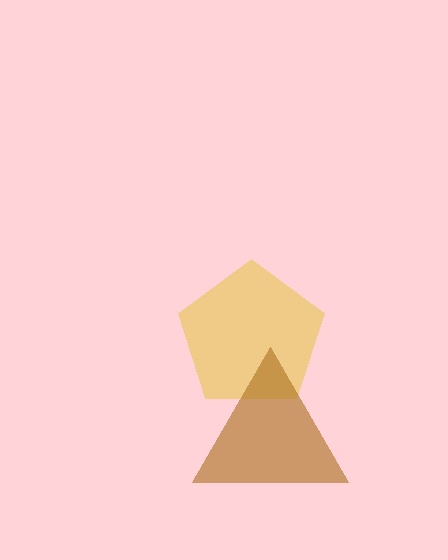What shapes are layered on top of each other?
The layered shapes are: a yellow pentagon, a brown triangle.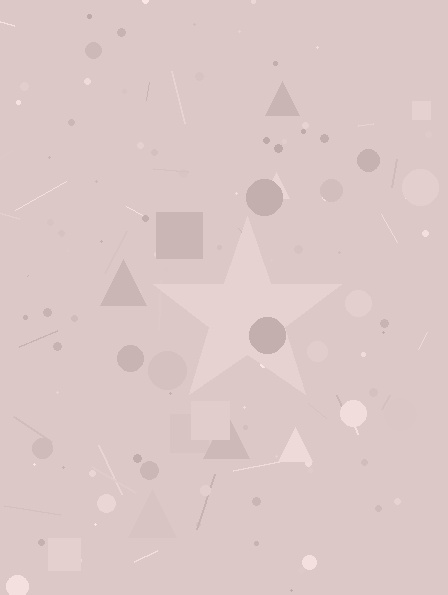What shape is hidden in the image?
A star is hidden in the image.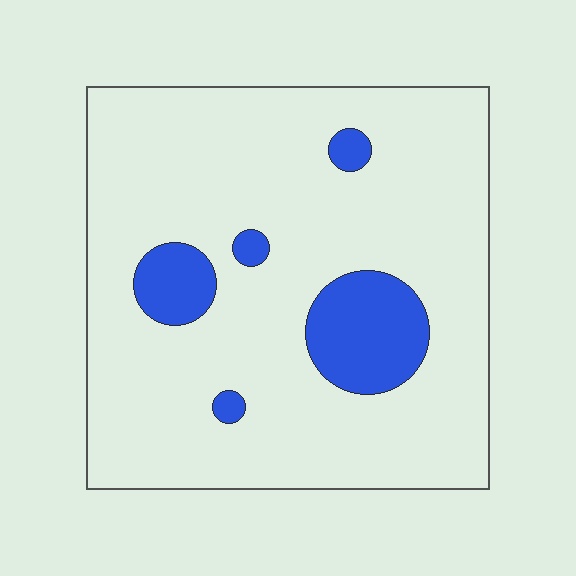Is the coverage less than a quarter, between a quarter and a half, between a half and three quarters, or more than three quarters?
Less than a quarter.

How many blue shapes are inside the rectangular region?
5.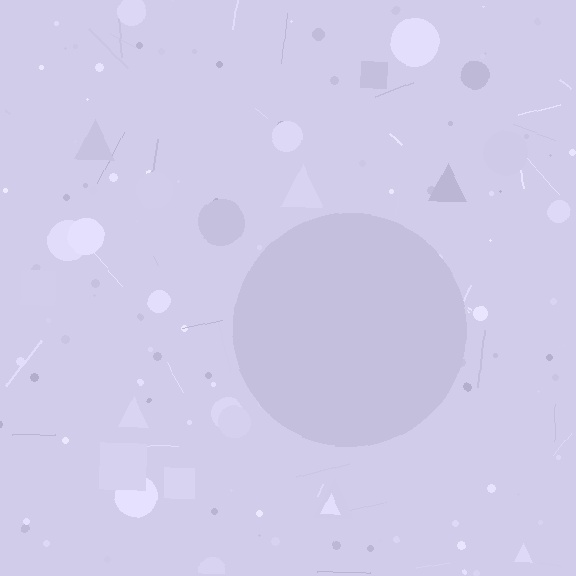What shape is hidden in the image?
A circle is hidden in the image.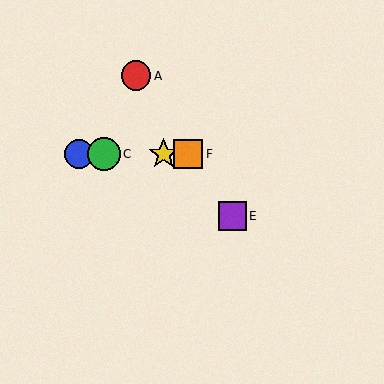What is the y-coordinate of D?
Object D is at y≈154.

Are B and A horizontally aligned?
No, B is at y≈154 and A is at y≈76.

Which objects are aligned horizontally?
Objects B, C, D, F are aligned horizontally.